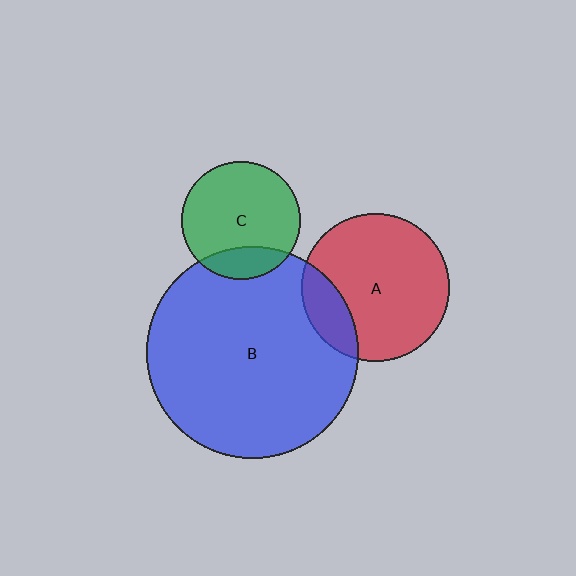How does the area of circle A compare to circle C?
Approximately 1.6 times.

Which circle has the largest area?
Circle B (blue).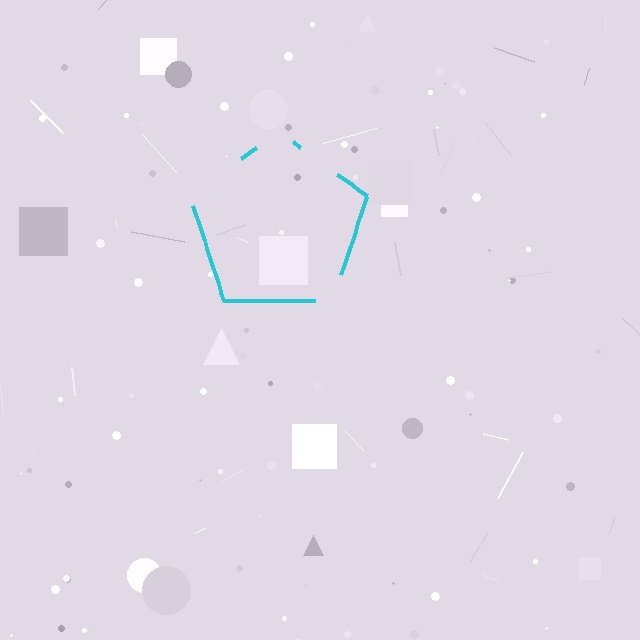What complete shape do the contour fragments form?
The contour fragments form a pentagon.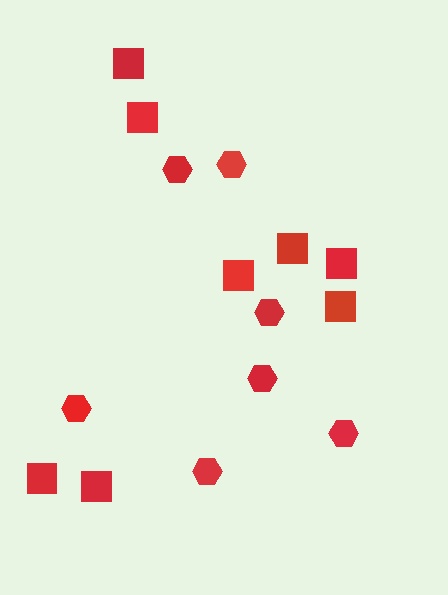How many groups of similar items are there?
There are 2 groups: one group of hexagons (7) and one group of squares (8).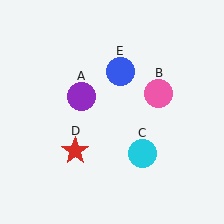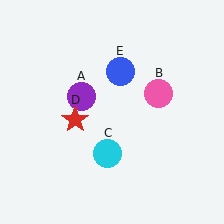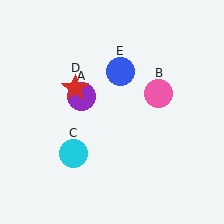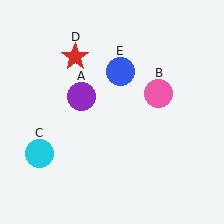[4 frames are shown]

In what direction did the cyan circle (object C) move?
The cyan circle (object C) moved left.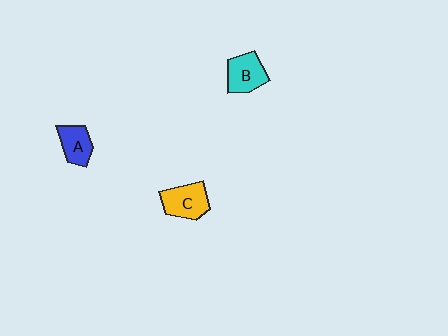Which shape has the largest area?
Shape C (yellow).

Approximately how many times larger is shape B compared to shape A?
Approximately 1.2 times.